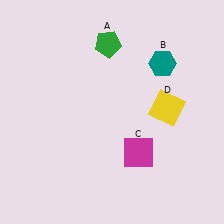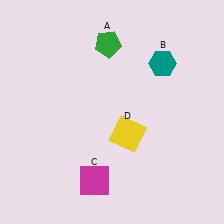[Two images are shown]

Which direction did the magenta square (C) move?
The magenta square (C) moved left.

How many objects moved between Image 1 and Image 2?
2 objects moved between the two images.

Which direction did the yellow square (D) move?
The yellow square (D) moved left.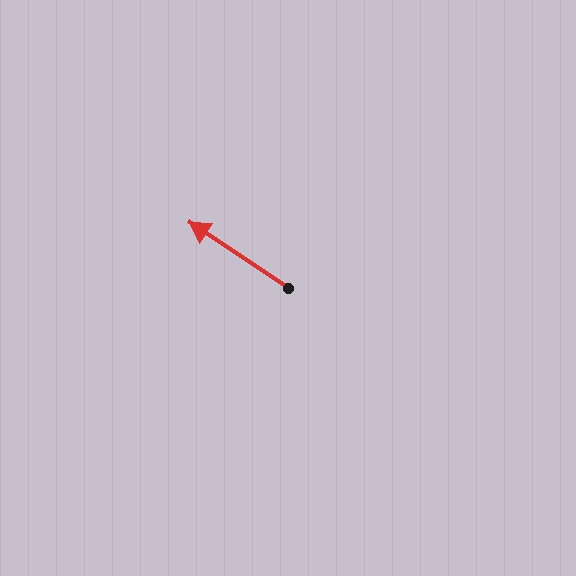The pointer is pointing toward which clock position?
Roughly 10 o'clock.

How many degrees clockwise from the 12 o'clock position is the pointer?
Approximately 304 degrees.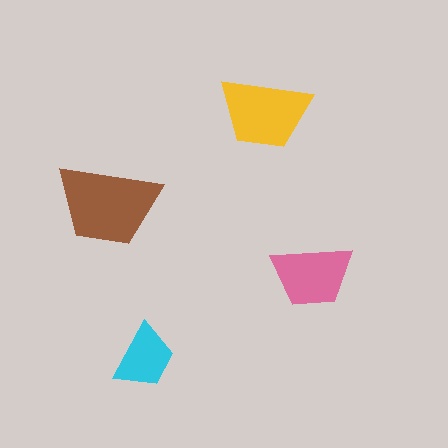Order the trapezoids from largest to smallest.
the brown one, the yellow one, the pink one, the cyan one.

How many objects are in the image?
There are 4 objects in the image.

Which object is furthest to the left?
The brown trapezoid is leftmost.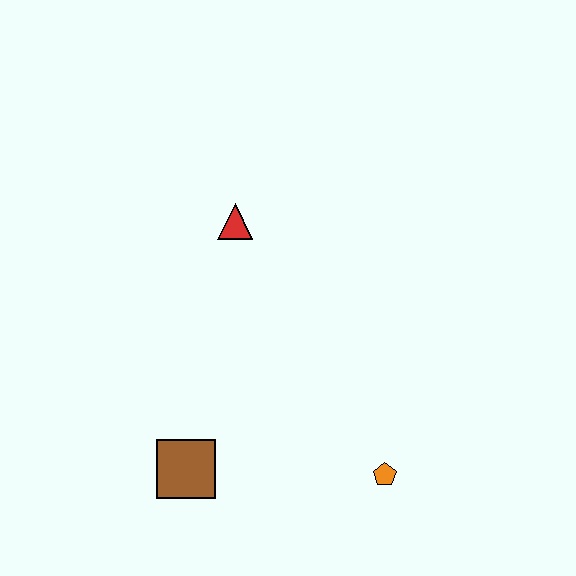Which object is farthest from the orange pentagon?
The red triangle is farthest from the orange pentagon.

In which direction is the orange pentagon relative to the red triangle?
The orange pentagon is below the red triangle.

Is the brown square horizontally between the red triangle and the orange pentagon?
No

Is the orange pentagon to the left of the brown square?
No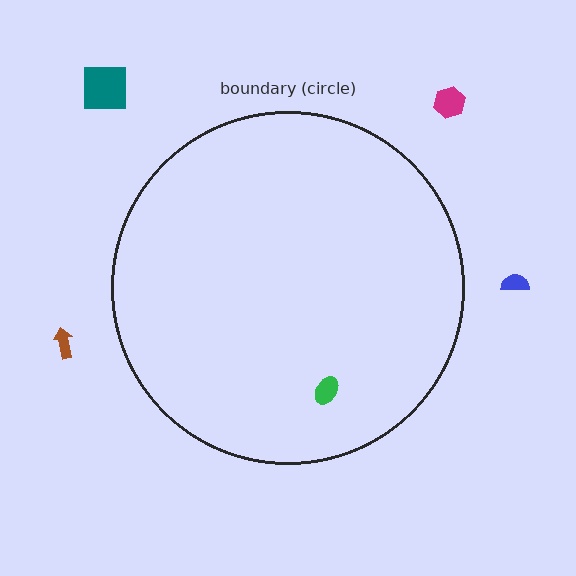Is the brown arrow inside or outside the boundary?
Outside.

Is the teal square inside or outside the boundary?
Outside.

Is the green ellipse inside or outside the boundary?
Inside.